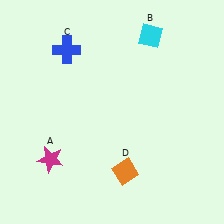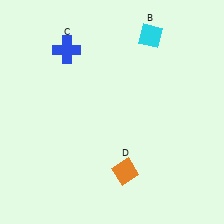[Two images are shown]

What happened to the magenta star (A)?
The magenta star (A) was removed in Image 2. It was in the bottom-left area of Image 1.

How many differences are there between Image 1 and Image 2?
There is 1 difference between the two images.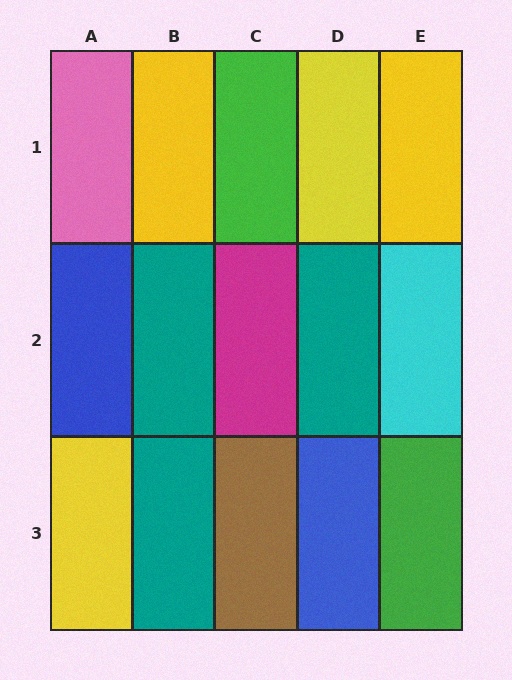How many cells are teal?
3 cells are teal.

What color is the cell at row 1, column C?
Green.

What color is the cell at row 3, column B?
Teal.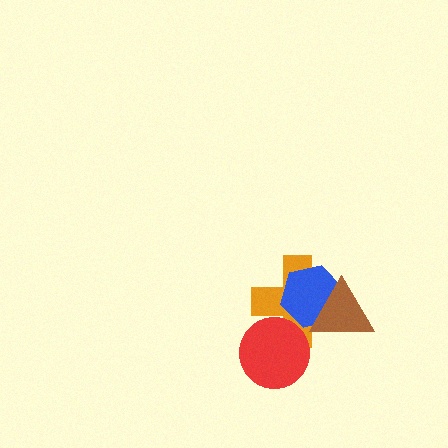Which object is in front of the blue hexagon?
The brown triangle is in front of the blue hexagon.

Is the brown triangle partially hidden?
No, no other shape covers it.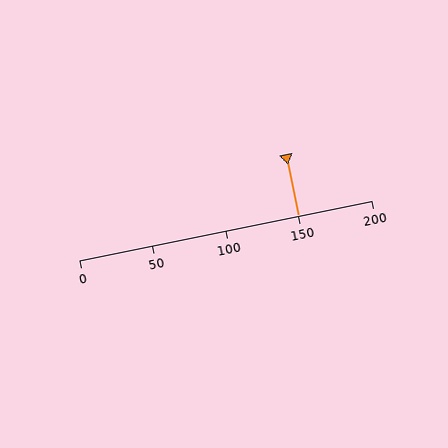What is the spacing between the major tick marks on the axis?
The major ticks are spaced 50 apart.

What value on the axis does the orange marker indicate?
The marker indicates approximately 150.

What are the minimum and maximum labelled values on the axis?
The axis runs from 0 to 200.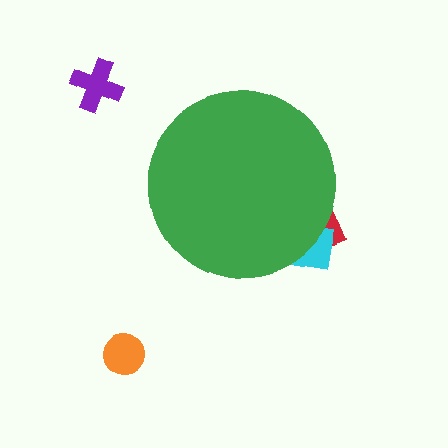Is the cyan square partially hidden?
Yes, the cyan square is partially hidden behind the green circle.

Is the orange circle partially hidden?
No, the orange circle is fully visible.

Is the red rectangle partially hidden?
Yes, the red rectangle is partially hidden behind the green circle.